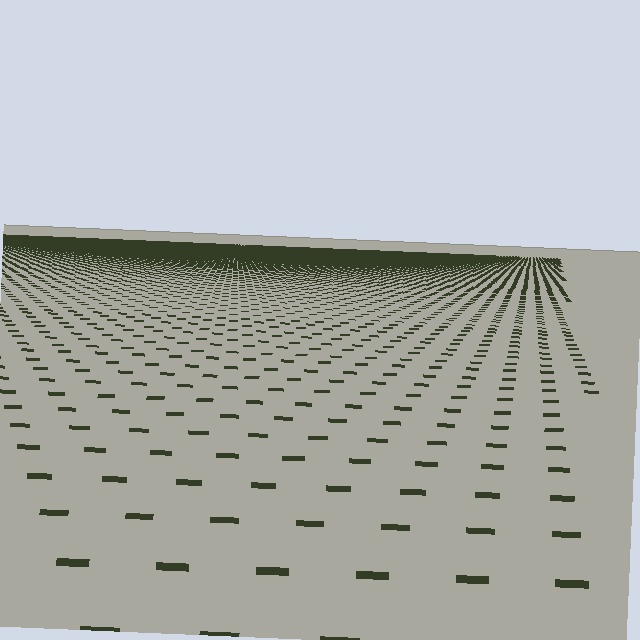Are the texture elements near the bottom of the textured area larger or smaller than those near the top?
Larger. Near the bottom, elements are closer to the viewer and appear at a bigger on-screen size.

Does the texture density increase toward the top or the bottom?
Density increases toward the top.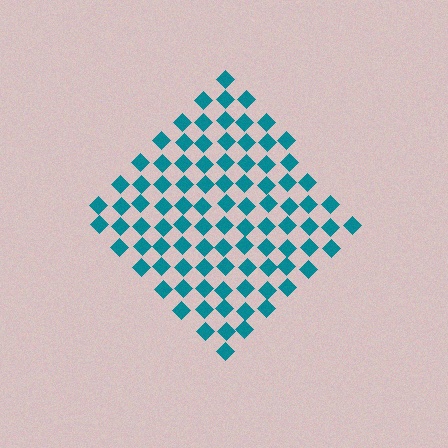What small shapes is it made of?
It is made of small diamonds.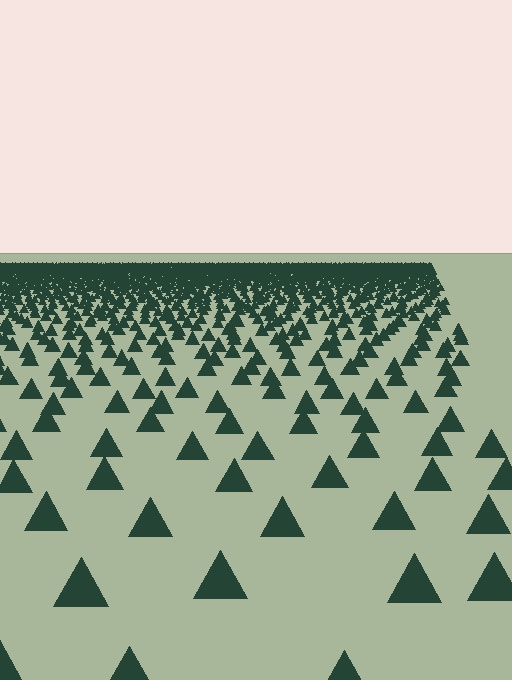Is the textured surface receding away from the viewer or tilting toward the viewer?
The surface is receding away from the viewer. Texture elements get smaller and denser toward the top.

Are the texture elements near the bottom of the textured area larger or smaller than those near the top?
Larger. Near the bottom, elements are closer to the viewer and appear at a bigger on-screen size.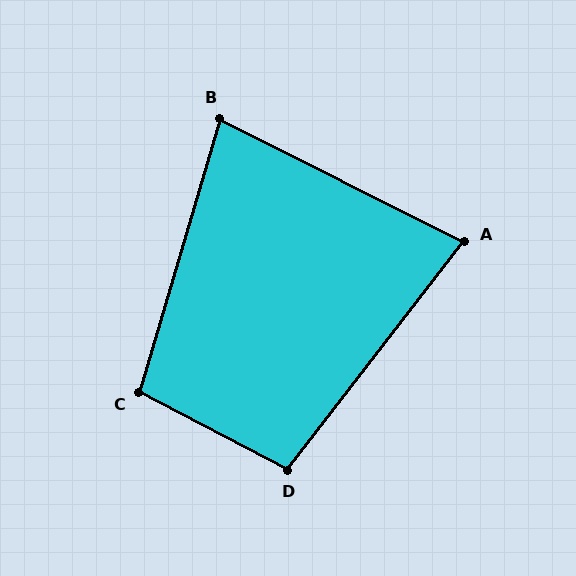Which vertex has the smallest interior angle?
A, at approximately 79 degrees.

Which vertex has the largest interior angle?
C, at approximately 101 degrees.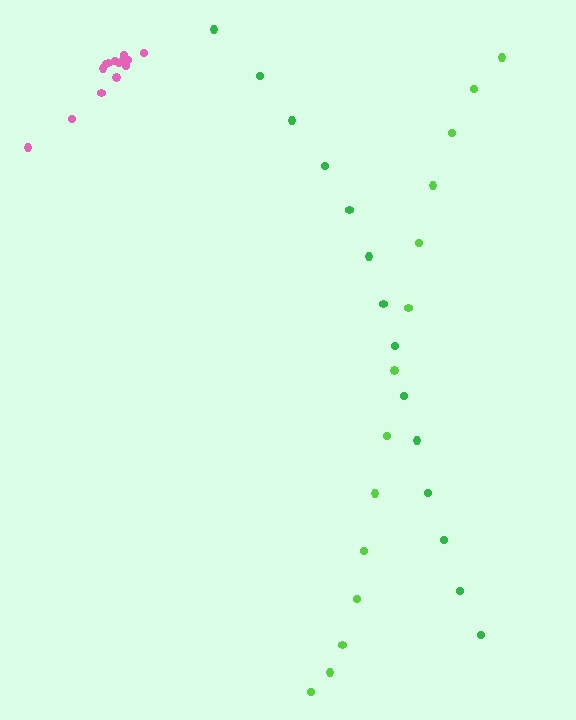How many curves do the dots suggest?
There are 3 distinct paths.